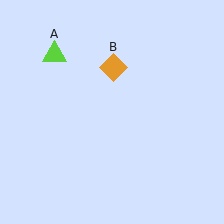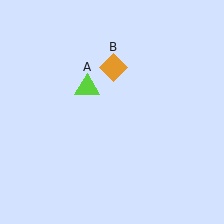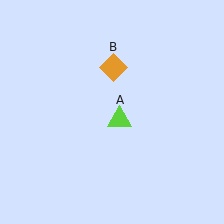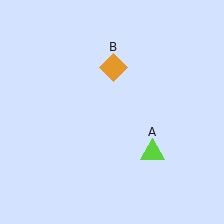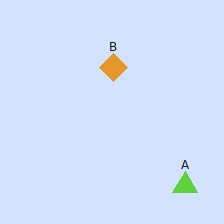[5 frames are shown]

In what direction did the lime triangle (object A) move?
The lime triangle (object A) moved down and to the right.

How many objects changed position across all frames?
1 object changed position: lime triangle (object A).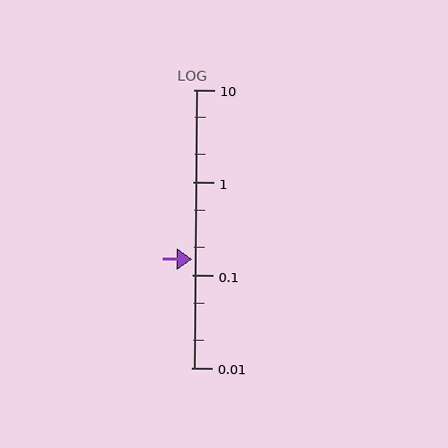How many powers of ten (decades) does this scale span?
The scale spans 3 decades, from 0.01 to 10.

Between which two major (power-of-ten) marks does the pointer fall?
The pointer is between 0.1 and 1.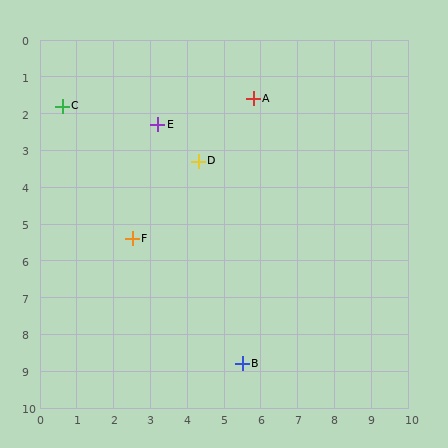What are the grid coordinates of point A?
Point A is at approximately (5.8, 1.6).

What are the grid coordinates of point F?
Point F is at approximately (2.5, 5.4).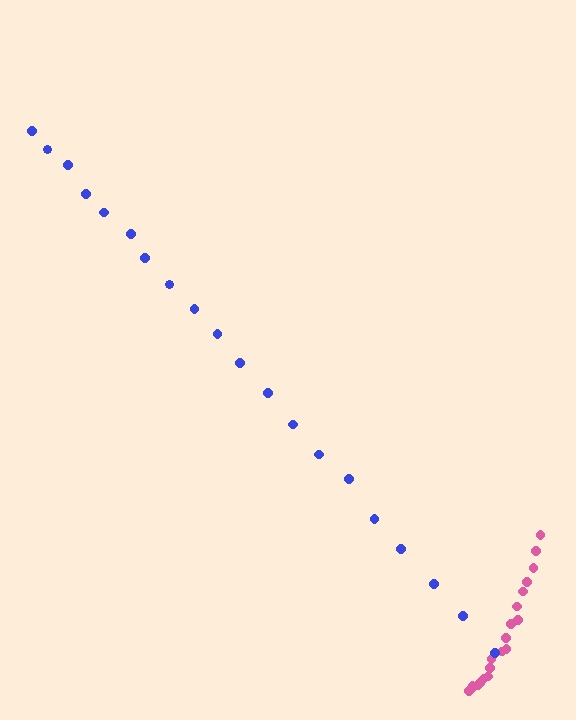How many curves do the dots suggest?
There are 2 distinct paths.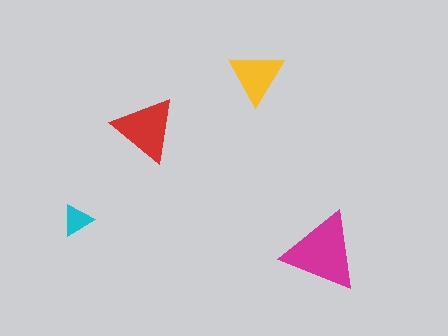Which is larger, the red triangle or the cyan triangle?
The red one.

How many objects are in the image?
There are 4 objects in the image.